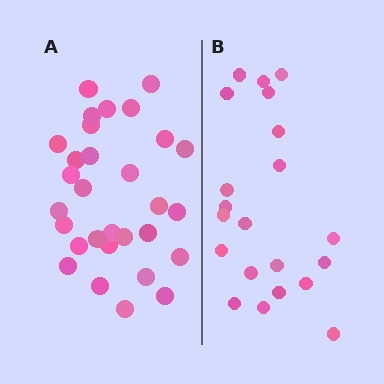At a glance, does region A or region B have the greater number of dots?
Region A (the left region) has more dots.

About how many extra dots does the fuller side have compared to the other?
Region A has roughly 8 or so more dots than region B.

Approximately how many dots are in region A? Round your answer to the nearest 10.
About 30 dots.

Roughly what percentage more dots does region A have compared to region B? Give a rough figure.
About 45% more.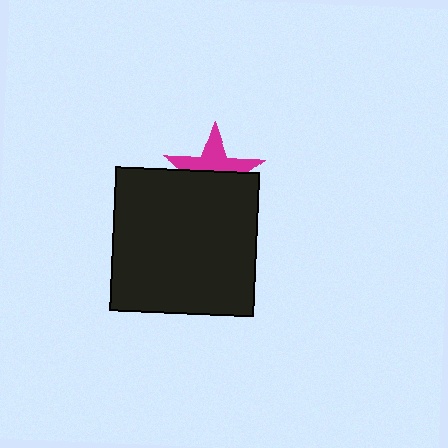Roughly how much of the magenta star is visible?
About half of it is visible (roughly 48%).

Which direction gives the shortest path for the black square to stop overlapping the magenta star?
Moving down gives the shortest separation.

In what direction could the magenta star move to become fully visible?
The magenta star could move up. That would shift it out from behind the black square entirely.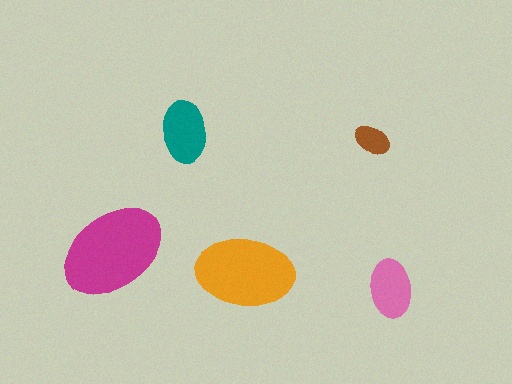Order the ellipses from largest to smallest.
the magenta one, the orange one, the teal one, the pink one, the brown one.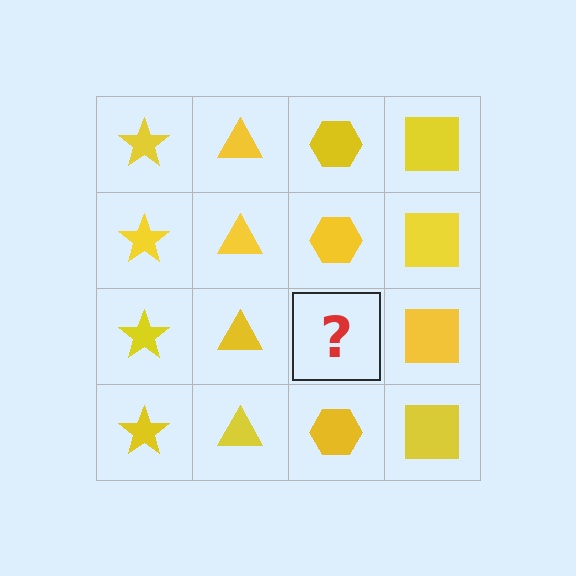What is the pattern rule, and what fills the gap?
The rule is that each column has a consistent shape. The gap should be filled with a yellow hexagon.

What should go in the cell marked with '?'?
The missing cell should contain a yellow hexagon.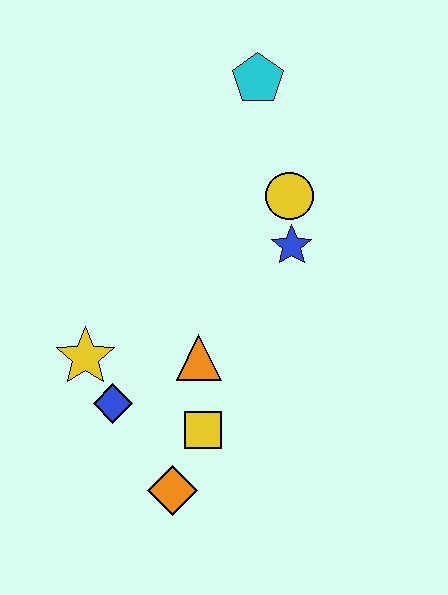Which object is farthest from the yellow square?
The cyan pentagon is farthest from the yellow square.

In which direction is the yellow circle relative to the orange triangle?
The yellow circle is above the orange triangle.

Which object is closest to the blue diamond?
The yellow star is closest to the blue diamond.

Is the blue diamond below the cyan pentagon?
Yes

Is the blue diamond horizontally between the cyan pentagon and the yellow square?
No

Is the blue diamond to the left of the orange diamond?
Yes